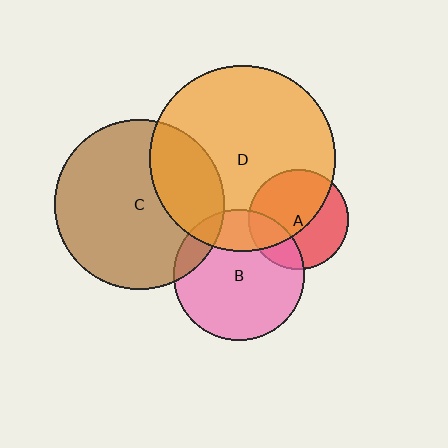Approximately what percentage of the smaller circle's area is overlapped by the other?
Approximately 55%.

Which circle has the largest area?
Circle D (orange).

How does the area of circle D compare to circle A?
Approximately 3.4 times.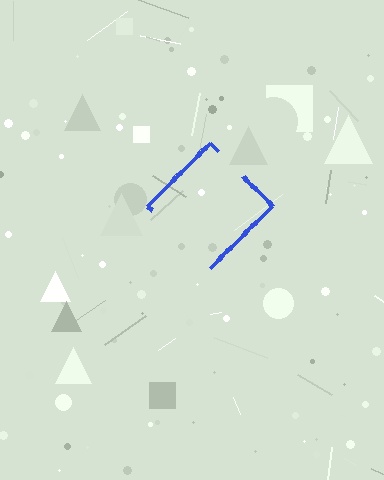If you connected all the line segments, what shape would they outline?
They would outline a diamond.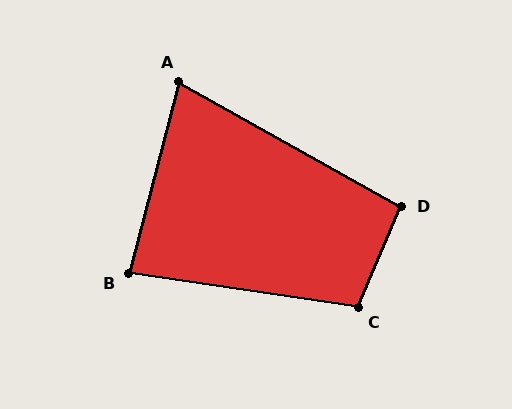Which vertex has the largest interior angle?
C, at approximately 105 degrees.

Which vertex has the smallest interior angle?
A, at approximately 75 degrees.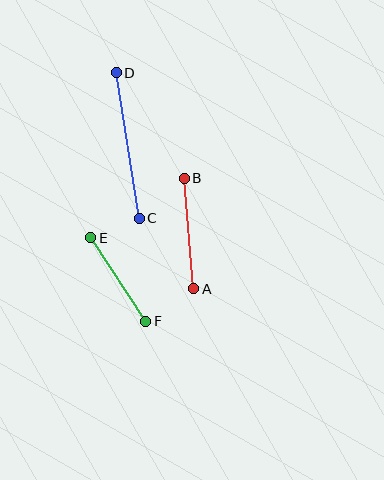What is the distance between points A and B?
The distance is approximately 111 pixels.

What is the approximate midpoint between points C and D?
The midpoint is at approximately (128, 145) pixels.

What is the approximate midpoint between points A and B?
The midpoint is at approximately (189, 233) pixels.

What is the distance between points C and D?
The distance is approximately 147 pixels.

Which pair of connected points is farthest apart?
Points C and D are farthest apart.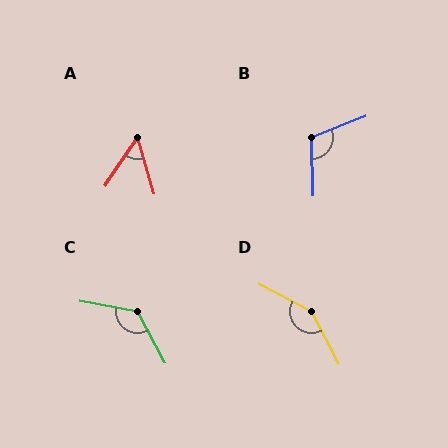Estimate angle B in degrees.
Approximately 111 degrees.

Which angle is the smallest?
A, at approximately 50 degrees.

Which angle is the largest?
D, at approximately 145 degrees.